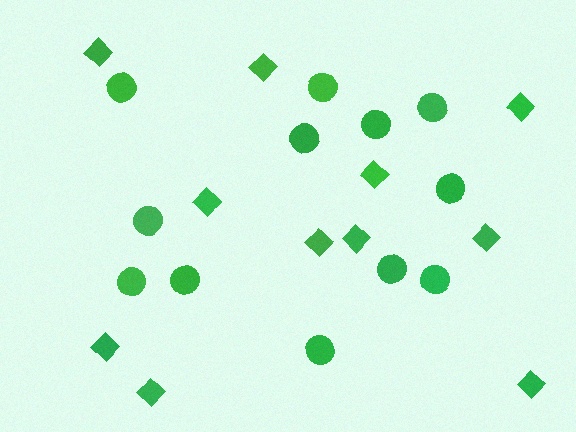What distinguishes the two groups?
There are 2 groups: one group of circles (12) and one group of diamonds (11).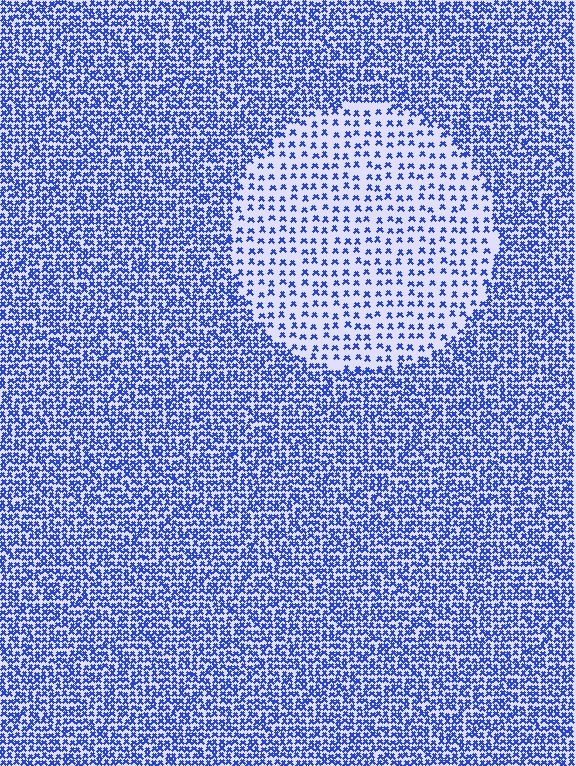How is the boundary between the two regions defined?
The boundary is defined by a change in element density (approximately 2.4x ratio). All elements are the same color, size, and shape.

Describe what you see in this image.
The image contains small blue elements arranged at two different densities. A circle-shaped region is visible where the elements are less densely packed than the surrounding area.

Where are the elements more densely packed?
The elements are more densely packed outside the circle boundary.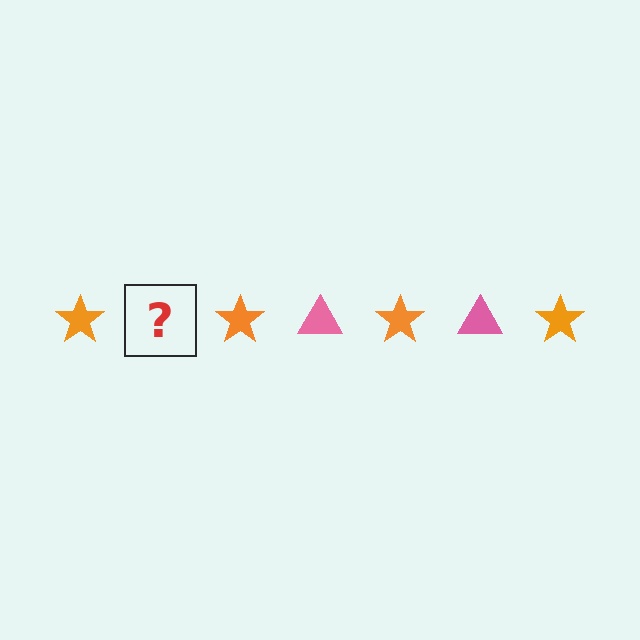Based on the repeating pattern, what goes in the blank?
The blank should be a pink triangle.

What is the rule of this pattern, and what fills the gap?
The rule is that the pattern alternates between orange star and pink triangle. The gap should be filled with a pink triangle.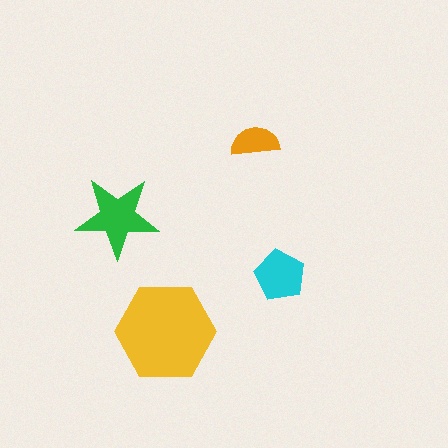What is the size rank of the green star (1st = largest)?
2nd.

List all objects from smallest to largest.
The orange semicircle, the cyan pentagon, the green star, the yellow hexagon.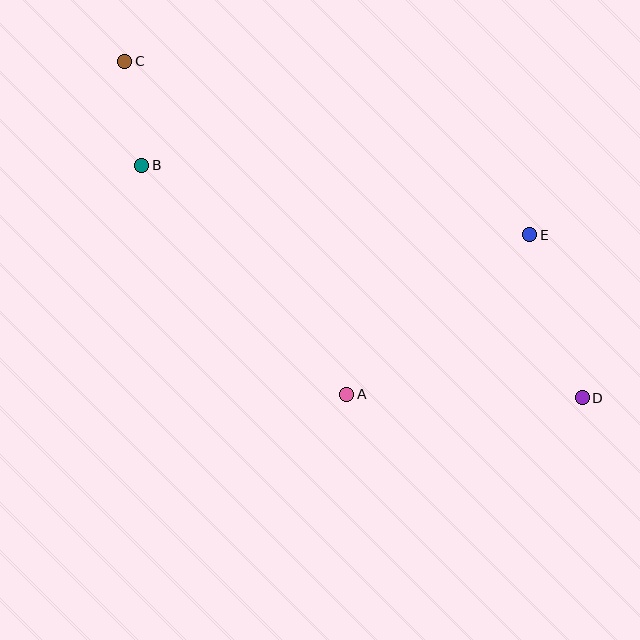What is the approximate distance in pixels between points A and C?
The distance between A and C is approximately 400 pixels.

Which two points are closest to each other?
Points B and C are closest to each other.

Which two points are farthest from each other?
Points C and D are farthest from each other.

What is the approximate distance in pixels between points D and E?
The distance between D and E is approximately 171 pixels.